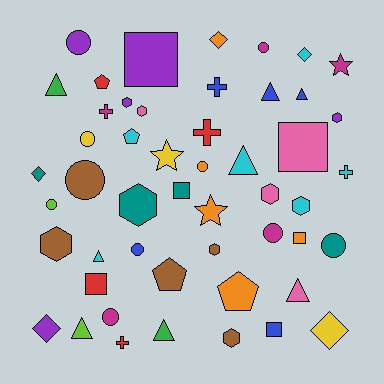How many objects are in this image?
There are 50 objects.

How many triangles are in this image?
There are 8 triangles.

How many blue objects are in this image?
There are 5 blue objects.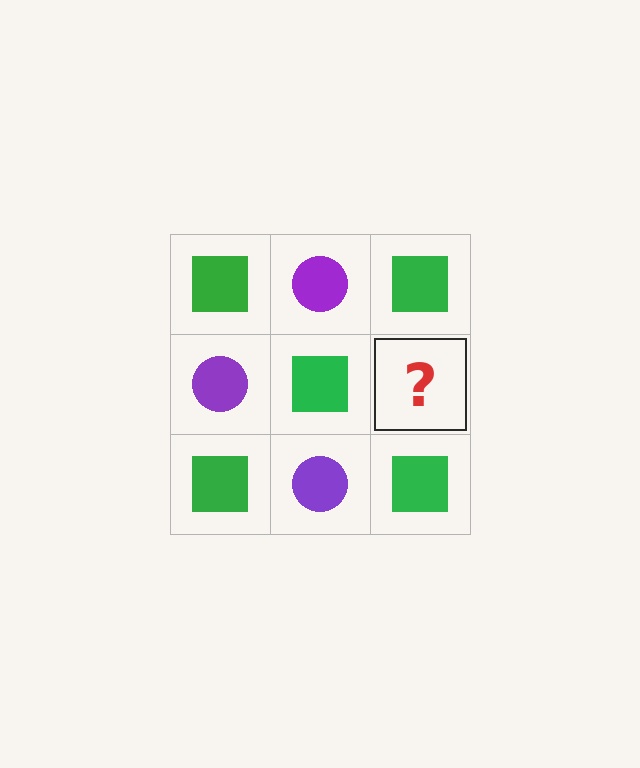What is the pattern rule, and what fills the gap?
The rule is that it alternates green square and purple circle in a checkerboard pattern. The gap should be filled with a purple circle.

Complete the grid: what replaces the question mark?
The question mark should be replaced with a purple circle.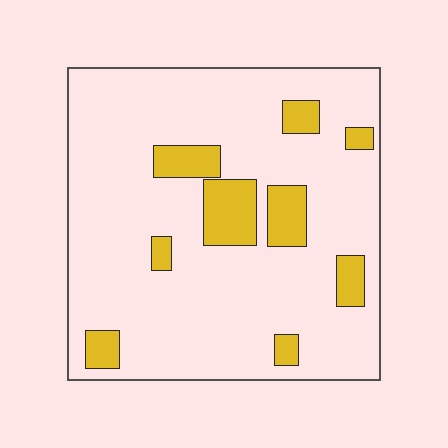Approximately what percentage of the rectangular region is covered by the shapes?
Approximately 15%.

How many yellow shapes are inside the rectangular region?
9.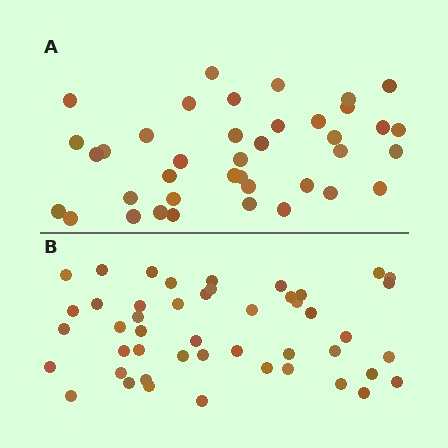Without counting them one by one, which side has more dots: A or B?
Region B (the bottom region) has more dots.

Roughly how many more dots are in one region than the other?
Region B has roughly 8 or so more dots than region A.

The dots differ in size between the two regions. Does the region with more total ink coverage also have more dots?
No. Region A has more total ink coverage because its dots are larger, but region B actually contains more individual dots. Total area can be misleading — the number of items is what matters here.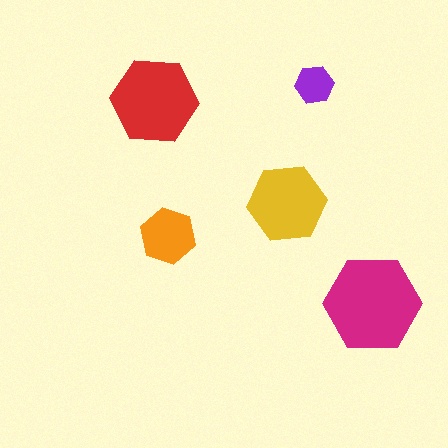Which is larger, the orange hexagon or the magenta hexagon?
The magenta one.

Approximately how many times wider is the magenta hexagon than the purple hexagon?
About 2.5 times wider.